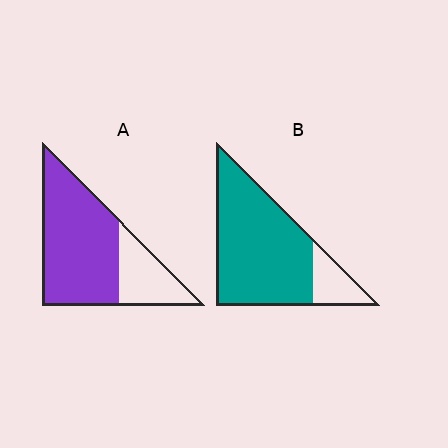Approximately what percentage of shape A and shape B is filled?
A is approximately 70% and B is approximately 85%.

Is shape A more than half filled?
Yes.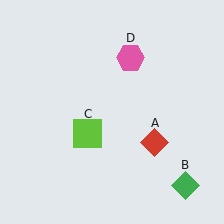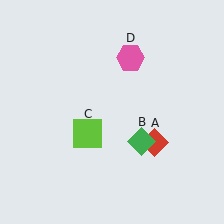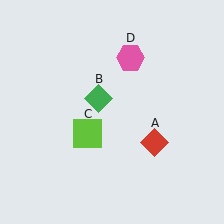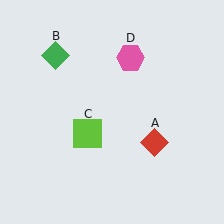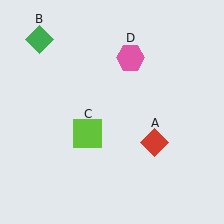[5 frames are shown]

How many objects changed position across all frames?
1 object changed position: green diamond (object B).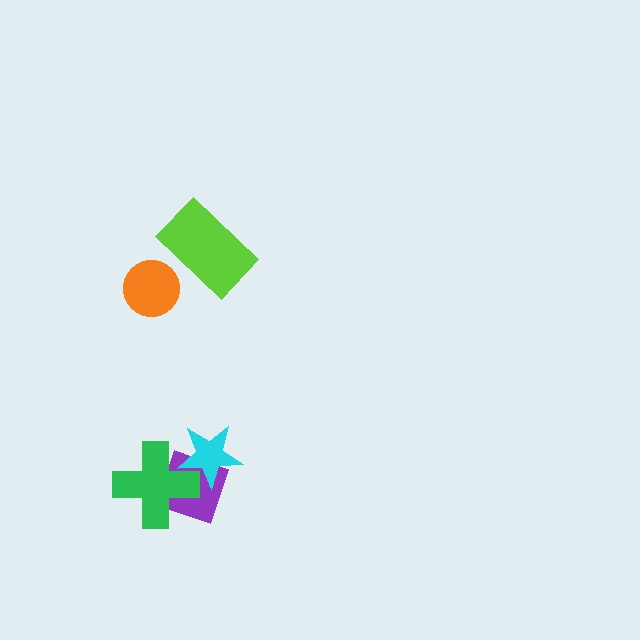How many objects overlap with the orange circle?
0 objects overlap with the orange circle.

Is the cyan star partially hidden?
No, no other shape covers it.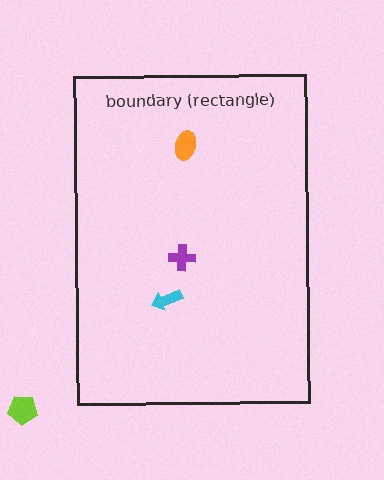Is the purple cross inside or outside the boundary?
Inside.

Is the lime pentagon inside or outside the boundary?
Outside.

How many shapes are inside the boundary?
3 inside, 1 outside.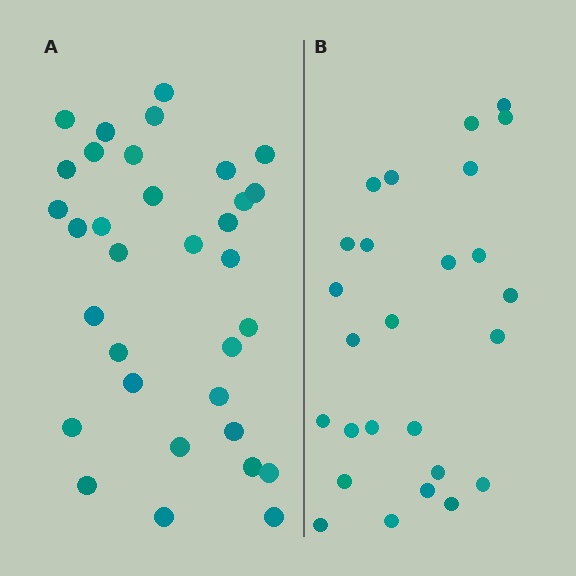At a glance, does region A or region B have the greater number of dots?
Region A (the left region) has more dots.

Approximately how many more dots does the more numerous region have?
Region A has roughly 8 or so more dots than region B.